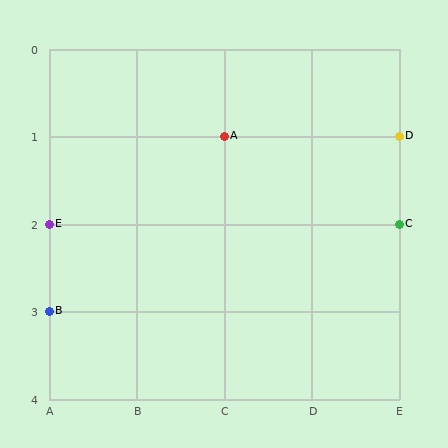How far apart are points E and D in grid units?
Points E and D are 4 columns and 1 row apart (about 4.1 grid units diagonally).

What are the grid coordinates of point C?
Point C is at grid coordinates (E, 2).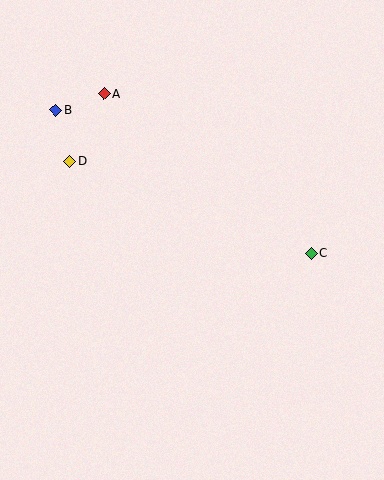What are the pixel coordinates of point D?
Point D is at (70, 161).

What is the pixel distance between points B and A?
The distance between B and A is 51 pixels.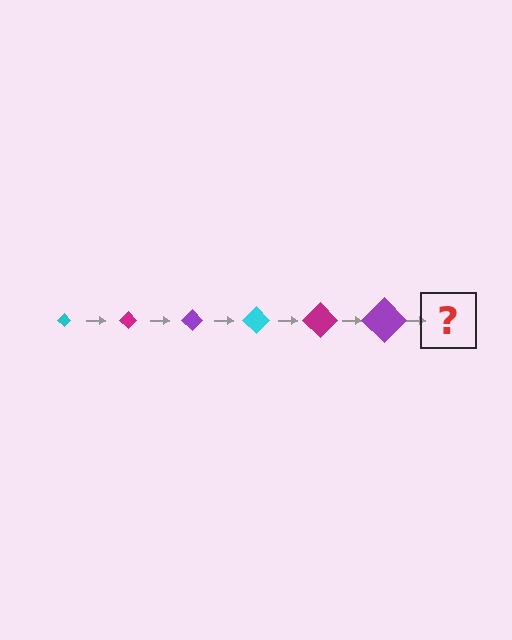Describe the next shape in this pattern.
It should be a cyan diamond, larger than the previous one.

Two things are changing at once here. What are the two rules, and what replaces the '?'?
The two rules are that the diamond grows larger each step and the color cycles through cyan, magenta, and purple. The '?' should be a cyan diamond, larger than the previous one.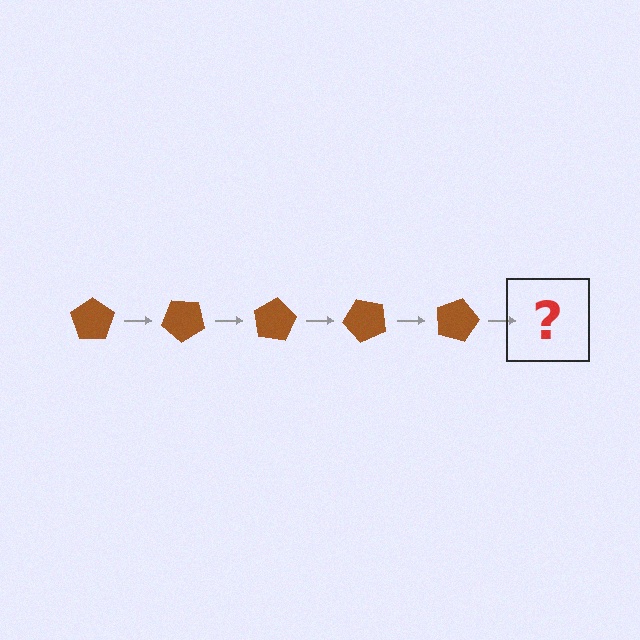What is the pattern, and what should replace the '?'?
The pattern is that the pentagon rotates 40 degrees each step. The '?' should be a brown pentagon rotated 200 degrees.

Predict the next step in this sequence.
The next step is a brown pentagon rotated 200 degrees.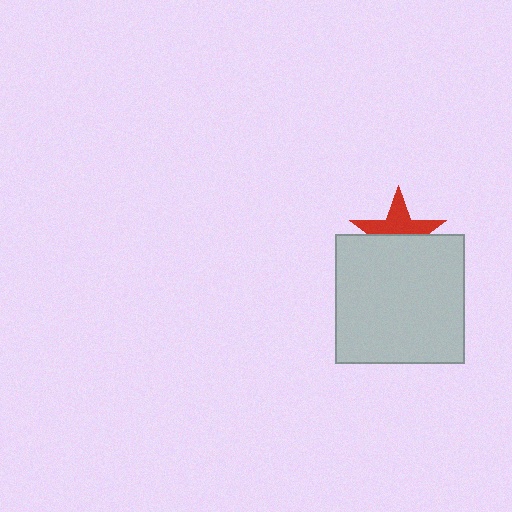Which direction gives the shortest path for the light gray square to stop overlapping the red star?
Moving down gives the shortest separation.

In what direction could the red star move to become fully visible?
The red star could move up. That would shift it out from behind the light gray square entirely.